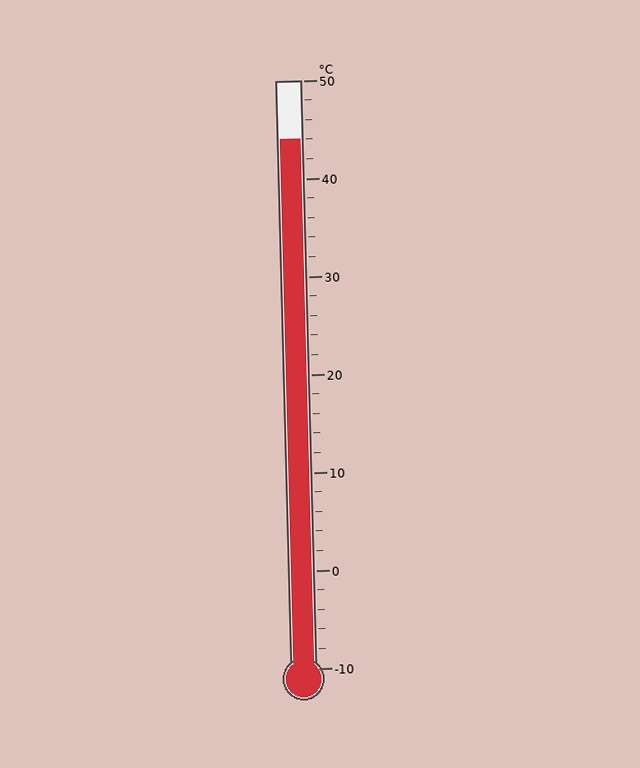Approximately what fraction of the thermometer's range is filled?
The thermometer is filled to approximately 90% of its range.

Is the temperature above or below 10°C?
The temperature is above 10°C.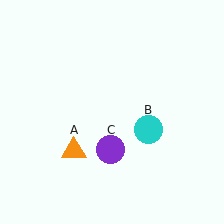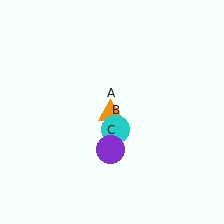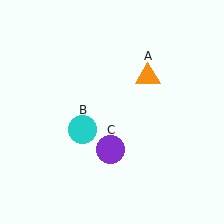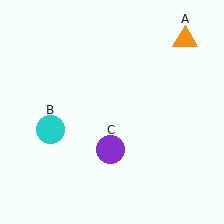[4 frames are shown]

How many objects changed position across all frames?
2 objects changed position: orange triangle (object A), cyan circle (object B).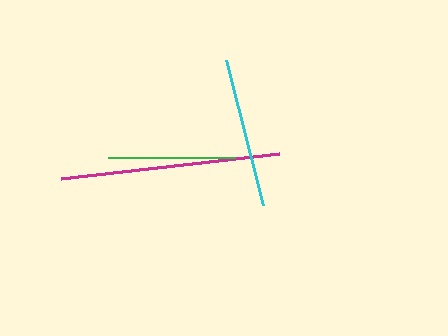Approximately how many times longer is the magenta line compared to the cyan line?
The magenta line is approximately 1.5 times the length of the cyan line.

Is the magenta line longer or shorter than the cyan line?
The magenta line is longer than the cyan line.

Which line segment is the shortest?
The green line is the shortest at approximately 127 pixels.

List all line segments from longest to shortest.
From longest to shortest: magenta, cyan, green.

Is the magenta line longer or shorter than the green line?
The magenta line is longer than the green line.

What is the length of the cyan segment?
The cyan segment is approximately 150 pixels long.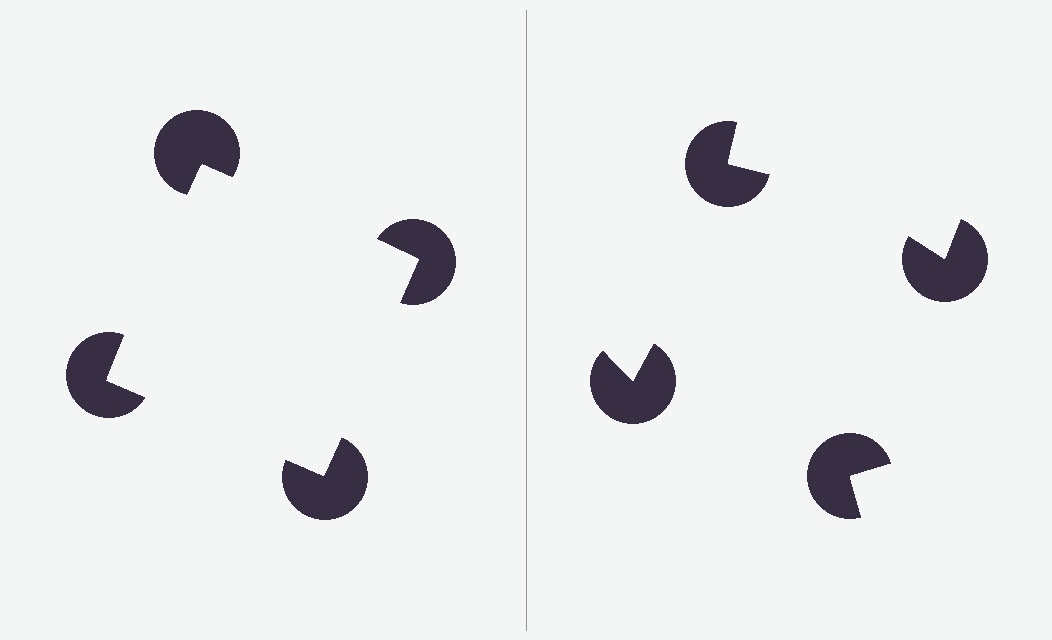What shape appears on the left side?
An illusory square.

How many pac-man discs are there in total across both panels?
8 — 4 on each side.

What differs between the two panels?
The pac-man discs are positioned identically on both sides; only the wedge orientations differ. On the left they align to a square; on the right they are misaligned.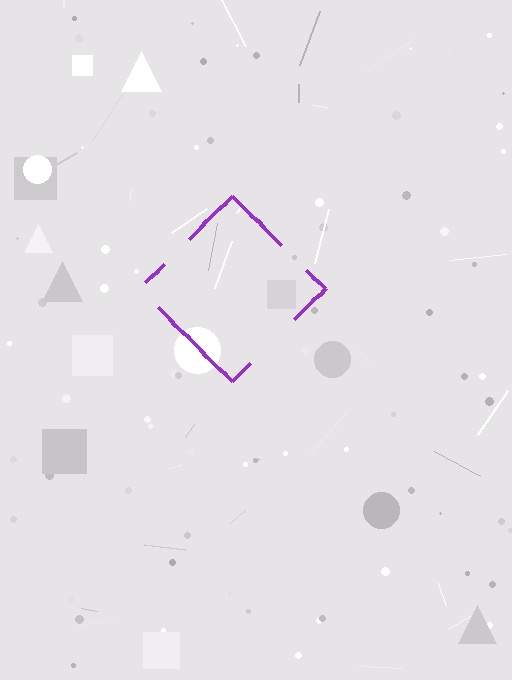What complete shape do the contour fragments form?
The contour fragments form a diamond.